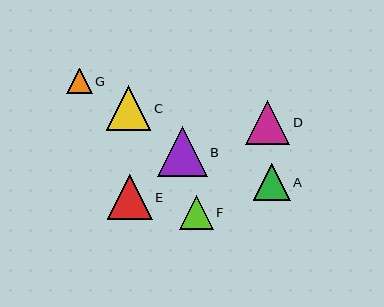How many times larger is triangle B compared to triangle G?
Triangle B is approximately 1.9 times the size of triangle G.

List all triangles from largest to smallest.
From largest to smallest: B, E, C, D, A, F, G.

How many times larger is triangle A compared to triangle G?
Triangle A is approximately 1.4 times the size of triangle G.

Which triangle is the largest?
Triangle B is the largest with a size of approximately 50 pixels.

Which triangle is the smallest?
Triangle G is the smallest with a size of approximately 26 pixels.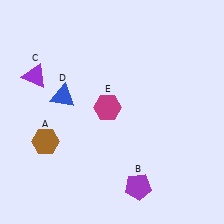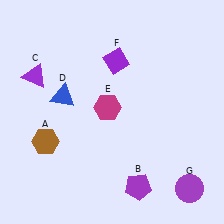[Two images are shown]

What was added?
A purple diamond (F), a purple circle (G) were added in Image 2.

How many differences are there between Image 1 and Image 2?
There are 2 differences between the two images.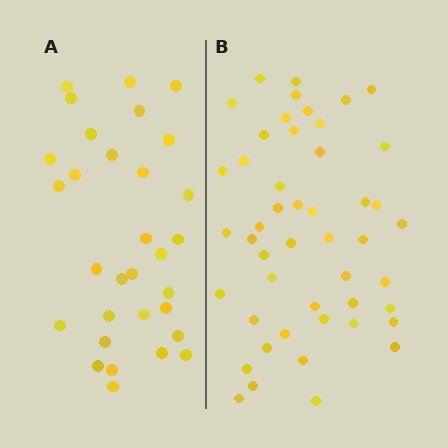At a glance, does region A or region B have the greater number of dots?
Region B (the right region) has more dots.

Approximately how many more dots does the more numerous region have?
Region B has approximately 15 more dots than region A.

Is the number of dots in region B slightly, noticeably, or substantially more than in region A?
Region B has substantially more. The ratio is roughly 1.5 to 1.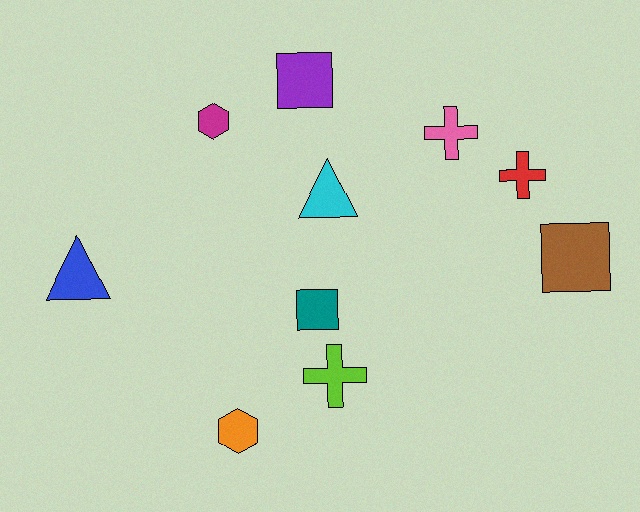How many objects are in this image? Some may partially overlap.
There are 10 objects.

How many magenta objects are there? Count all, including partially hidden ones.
There is 1 magenta object.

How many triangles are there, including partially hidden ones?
There are 2 triangles.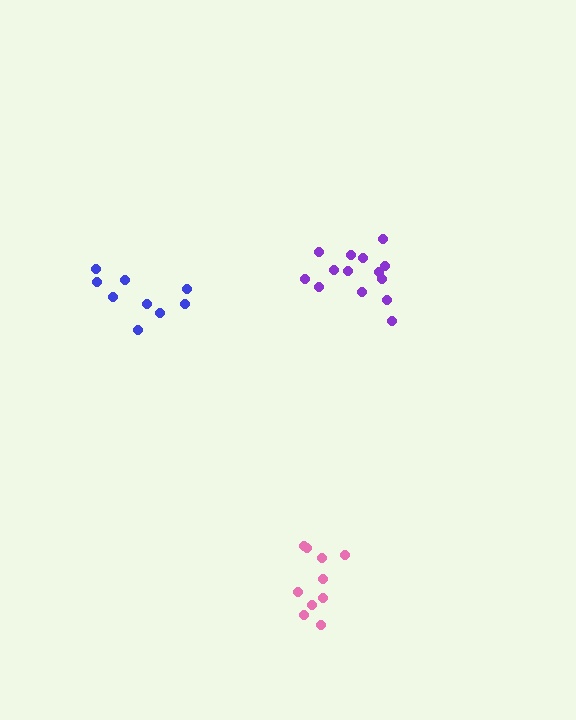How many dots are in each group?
Group 1: 14 dots, Group 2: 10 dots, Group 3: 9 dots (33 total).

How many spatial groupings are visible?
There are 3 spatial groupings.